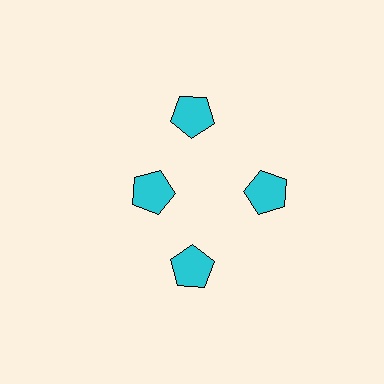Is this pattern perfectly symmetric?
No. The 4 cyan pentagons are arranged in a ring, but one element near the 9 o'clock position is pulled inward toward the center, breaking the 4-fold rotational symmetry.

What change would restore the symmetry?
The symmetry would be restored by moving it outward, back onto the ring so that all 4 pentagons sit at equal angles and equal distance from the center.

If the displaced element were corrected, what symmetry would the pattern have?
It would have 4-fold rotational symmetry — the pattern would map onto itself every 90 degrees.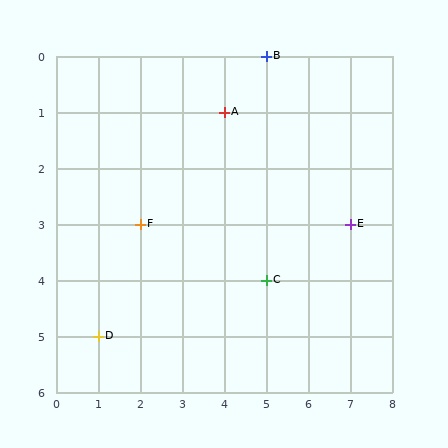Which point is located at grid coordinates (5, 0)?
Point B is at (5, 0).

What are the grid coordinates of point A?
Point A is at grid coordinates (4, 1).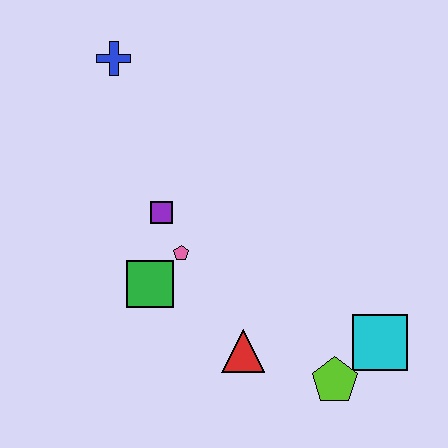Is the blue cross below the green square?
No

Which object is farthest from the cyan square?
The blue cross is farthest from the cyan square.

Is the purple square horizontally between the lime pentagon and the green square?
Yes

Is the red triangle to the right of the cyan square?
No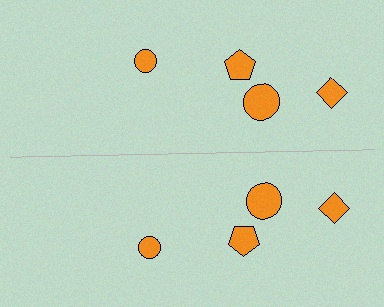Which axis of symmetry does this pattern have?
The pattern has a horizontal axis of symmetry running through the center of the image.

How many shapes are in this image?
There are 8 shapes in this image.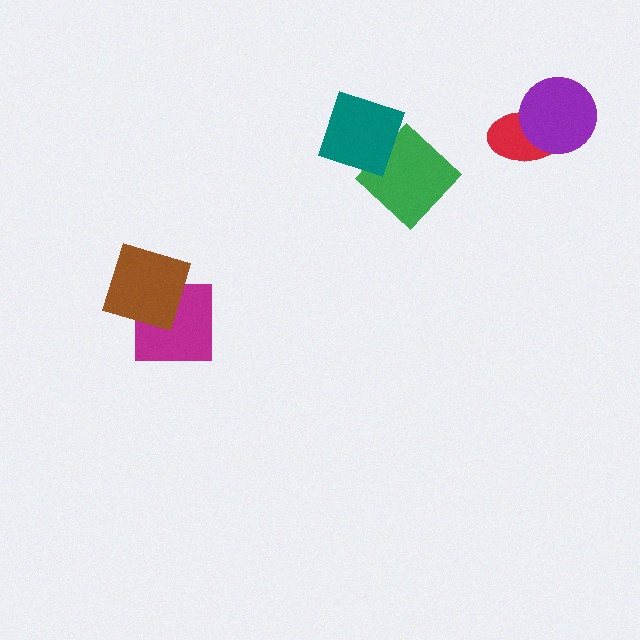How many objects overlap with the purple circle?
1 object overlaps with the purple circle.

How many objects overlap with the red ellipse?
1 object overlaps with the red ellipse.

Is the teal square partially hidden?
No, no other shape covers it.